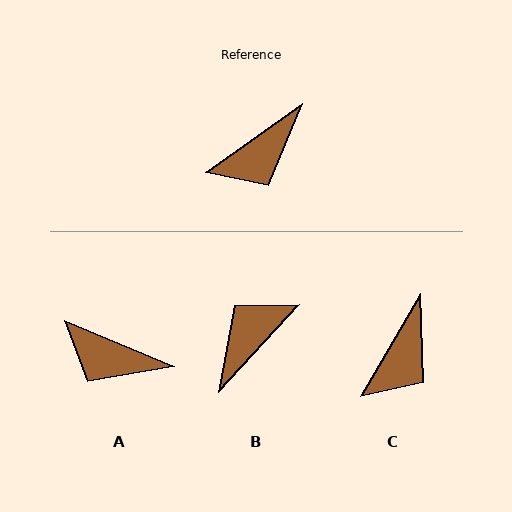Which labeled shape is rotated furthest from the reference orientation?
B, about 168 degrees away.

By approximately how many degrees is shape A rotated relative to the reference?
Approximately 58 degrees clockwise.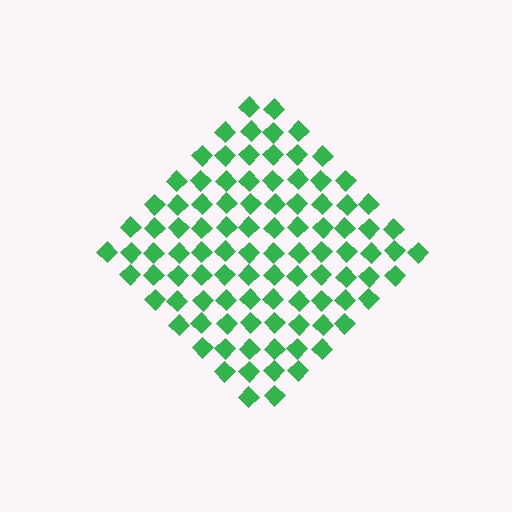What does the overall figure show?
The overall figure shows a diamond.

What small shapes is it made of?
It is made of small diamonds.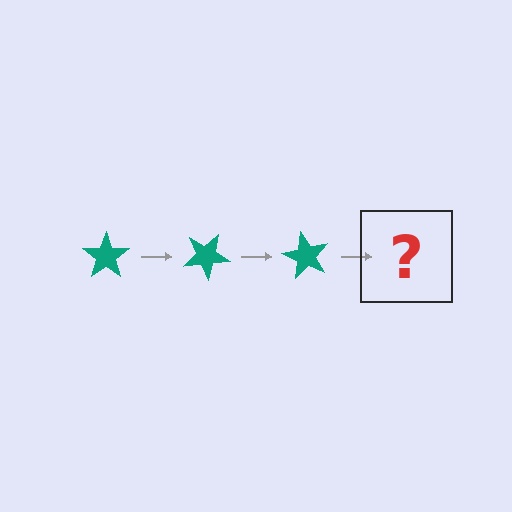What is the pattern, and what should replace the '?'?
The pattern is that the star rotates 30 degrees each step. The '?' should be a teal star rotated 90 degrees.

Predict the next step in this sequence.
The next step is a teal star rotated 90 degrees.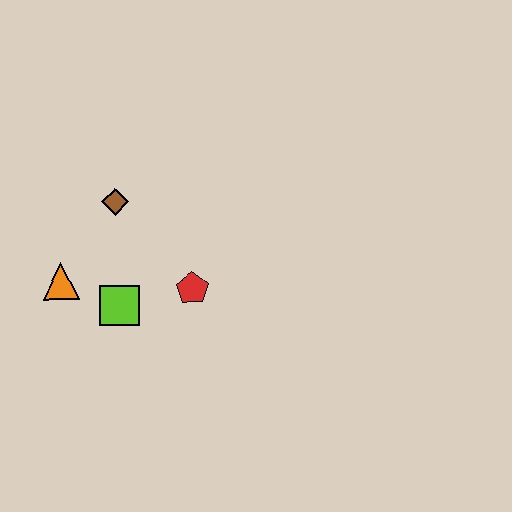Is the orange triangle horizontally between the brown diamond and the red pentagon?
No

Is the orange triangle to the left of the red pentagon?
Yes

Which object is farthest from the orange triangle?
The red pentagon is farthest from the orange triangle.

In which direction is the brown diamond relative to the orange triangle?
The brown diamond is above the orange triangle.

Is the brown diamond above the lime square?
Yes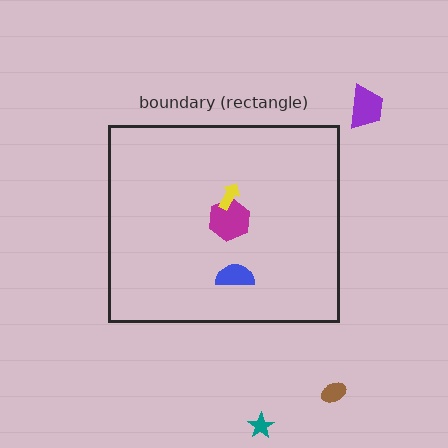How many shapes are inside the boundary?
3 inside, 3 outside.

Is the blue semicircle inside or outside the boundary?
Inside.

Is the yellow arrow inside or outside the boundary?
Inside.